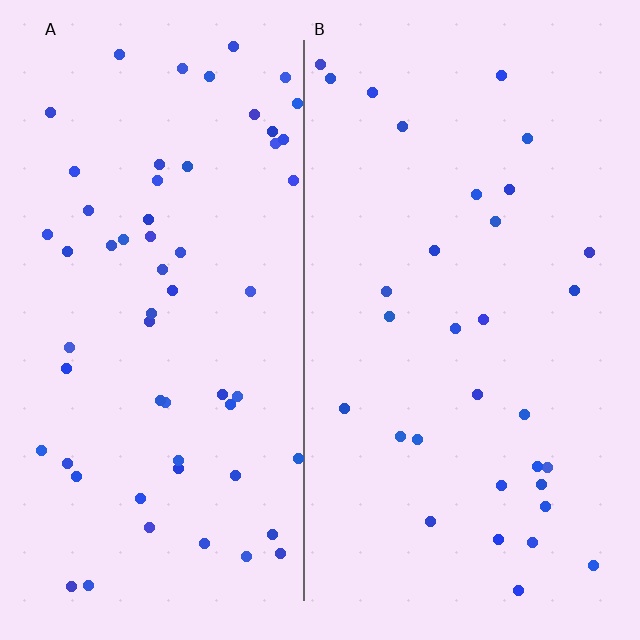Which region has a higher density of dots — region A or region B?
A (the left).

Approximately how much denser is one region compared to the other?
Approximately 1.9× — region A over region B.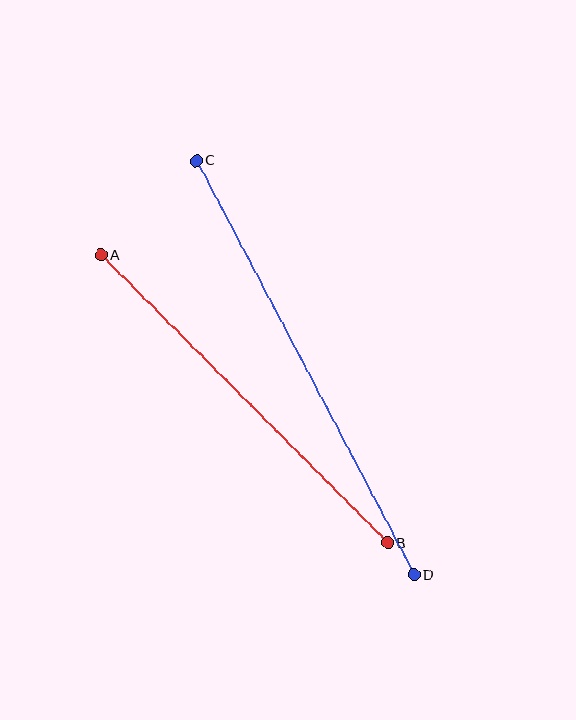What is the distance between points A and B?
The distance is approximately 406 pixels.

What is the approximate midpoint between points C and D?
The midpoint is at approximately (305, 368) pixels.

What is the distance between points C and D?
The distance is approximately 468 pixels.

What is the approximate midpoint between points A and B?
The midpoint is at approximately (244, 399) pixels.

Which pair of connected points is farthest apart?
Points C and D are farthest apart.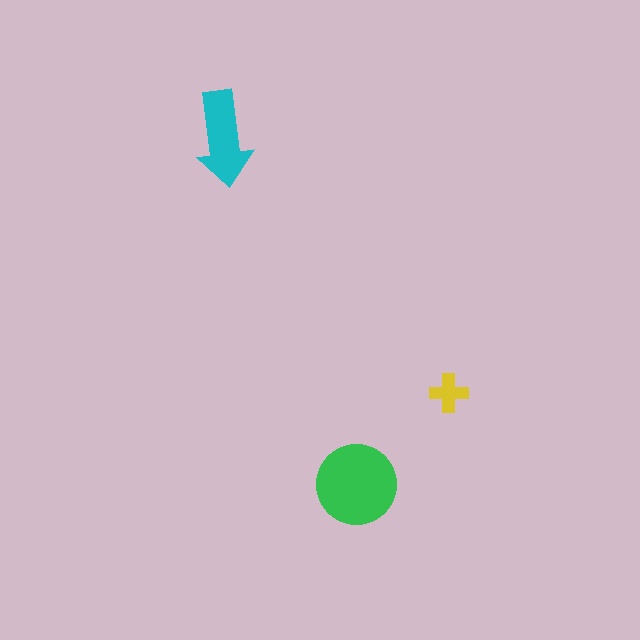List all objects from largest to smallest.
The green circle, the cyan arrow, the yellow cross.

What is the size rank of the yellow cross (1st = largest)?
3rd.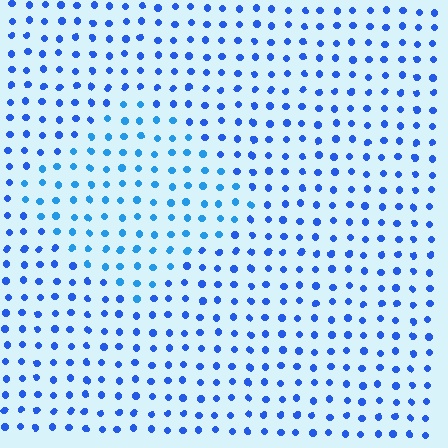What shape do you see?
I see a diamond.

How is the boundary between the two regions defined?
The boundary is defined purely by a slight shift in hue (about 20 degrees). Spacing, size, and orientation are identical on both sides.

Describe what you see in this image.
The image is filled with small blue elements in a uniform arrangement. A diamond-shaped region is visible where the elements are tinted to a slightly different hue, forming a subtle color boundary.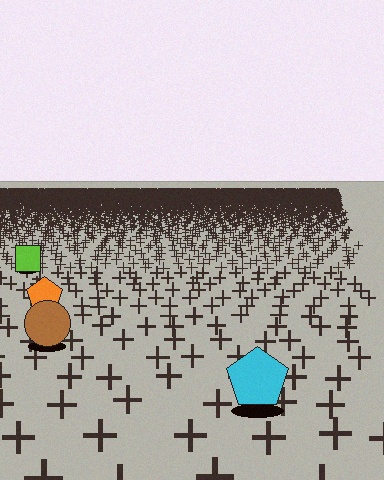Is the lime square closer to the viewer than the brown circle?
No. The brown circle is closer — you can tell from the texture gradient: the ground texture is coarser near it.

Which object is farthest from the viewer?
The lime square is farthest from the viewer. It appears smaller and the ground texture around it is denser.